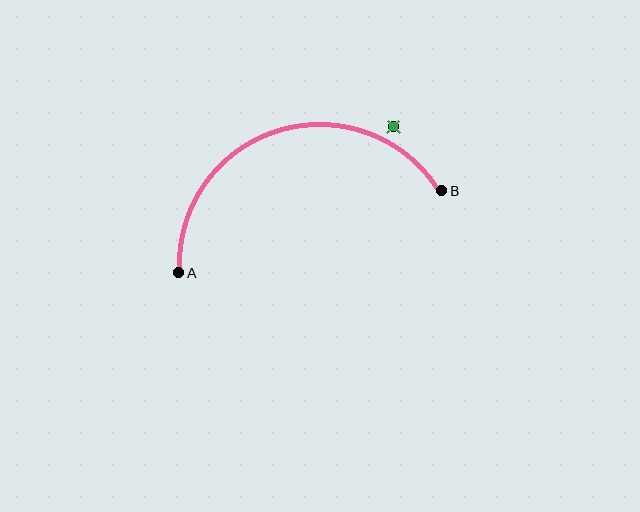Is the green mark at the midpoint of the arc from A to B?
No — the green mark does not lie on the arc at all. It sits slightly outside the curve.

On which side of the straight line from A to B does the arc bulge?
The arc bulges above the straight line connecting A and B.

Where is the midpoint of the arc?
The arc midpoint is the point on the curve farthest from the straight line joining A and B. It sits above that line.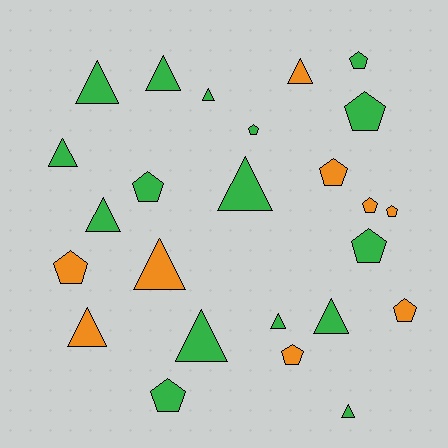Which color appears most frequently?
Green, with 16 objects.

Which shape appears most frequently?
Triangle, with 13 objects.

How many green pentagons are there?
There are 6 green pentagons.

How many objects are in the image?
There are 25 objects.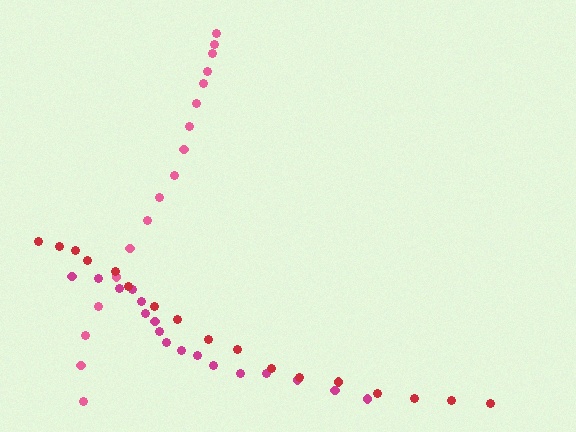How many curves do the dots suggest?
There are 3 distinct paths.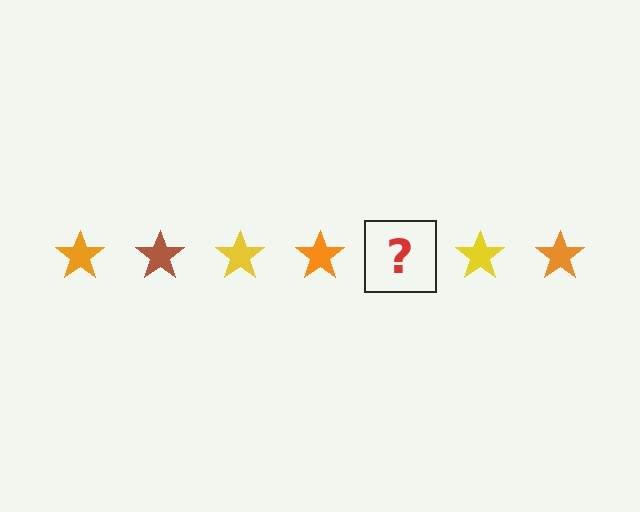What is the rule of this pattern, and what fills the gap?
The rule is that the pattern cycles through orange, brown, yellow stars. The gap should be filled with a brown star.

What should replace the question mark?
The question mark should be replaced with a brown star.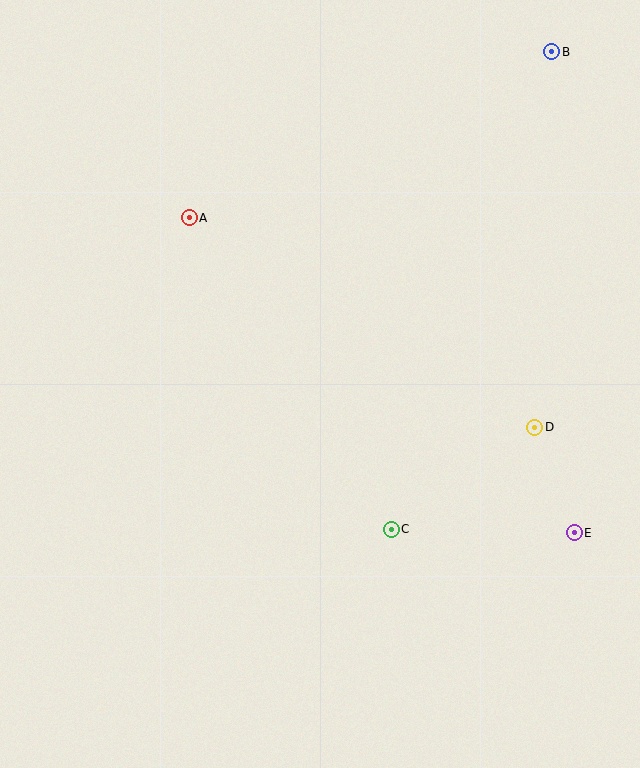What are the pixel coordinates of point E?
Point E is at (574, 533).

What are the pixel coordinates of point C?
Point C is at (391, 529).